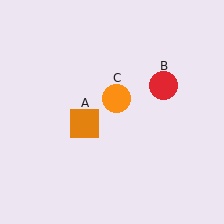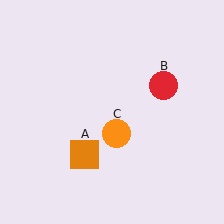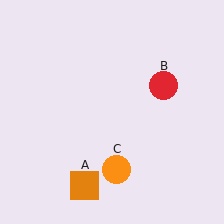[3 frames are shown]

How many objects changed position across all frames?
2 objects changed position: orange square (object A), orange circle (object C).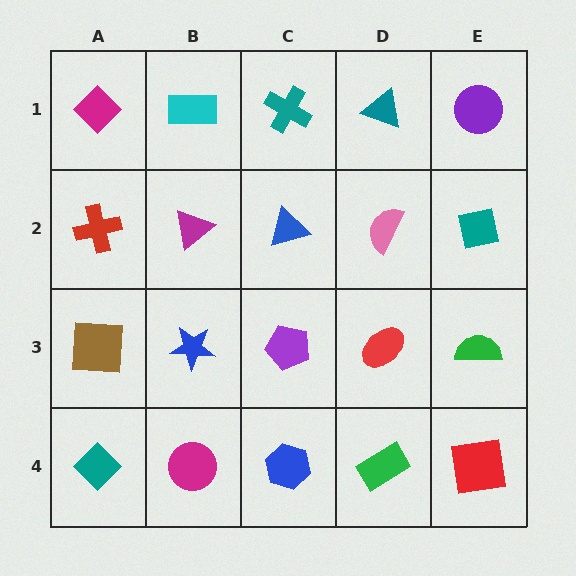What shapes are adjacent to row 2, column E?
A purple circle (row 1, column E), a green semicircle (row 3, column E), a pink semicircle (row 2, column D).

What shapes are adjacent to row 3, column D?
A pink semicircle (row 2, column D), a green rectangle (row 4, column D), a purple pentagon (row 3, column C), a green semicircle (row 3, column E).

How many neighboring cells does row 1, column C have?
3.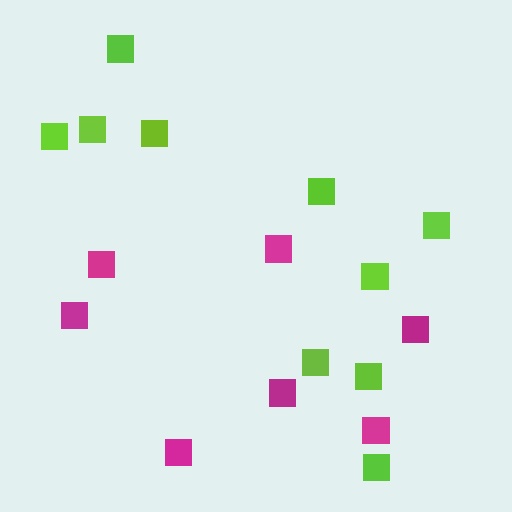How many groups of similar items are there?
There are 2 groups: one group of magenta squares (7) and one group of lime squares (10).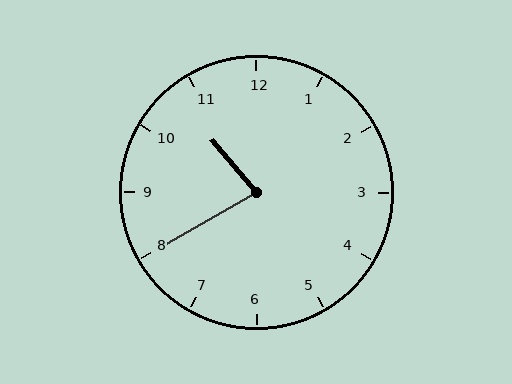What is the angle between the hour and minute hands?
Approximately 80 degrees.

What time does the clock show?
10:40.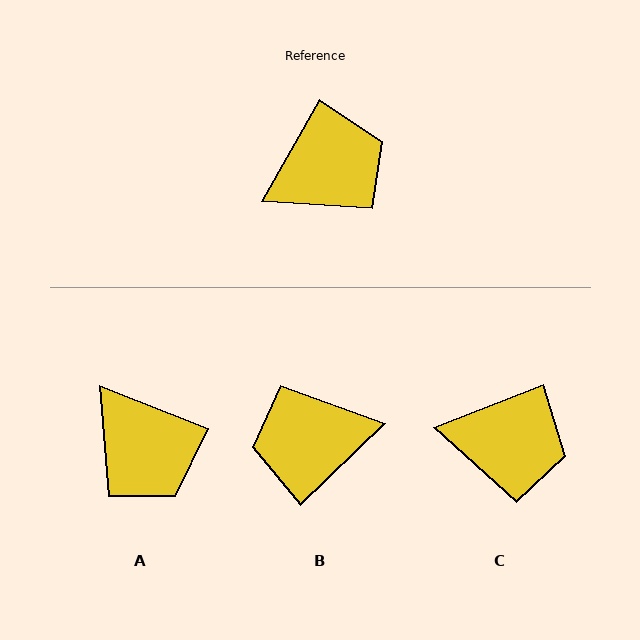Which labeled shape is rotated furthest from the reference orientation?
B, about 164 degrees away.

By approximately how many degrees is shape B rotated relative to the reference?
Approximately 164 degrees counter-clockwise.